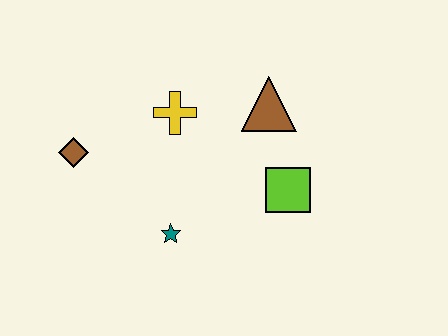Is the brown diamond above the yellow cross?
No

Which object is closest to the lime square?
The brown triangle is closest to the lime square.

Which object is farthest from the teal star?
The brown triangle is farthest from the teal star.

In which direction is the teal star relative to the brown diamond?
The teal star is to the right of the brown diamond.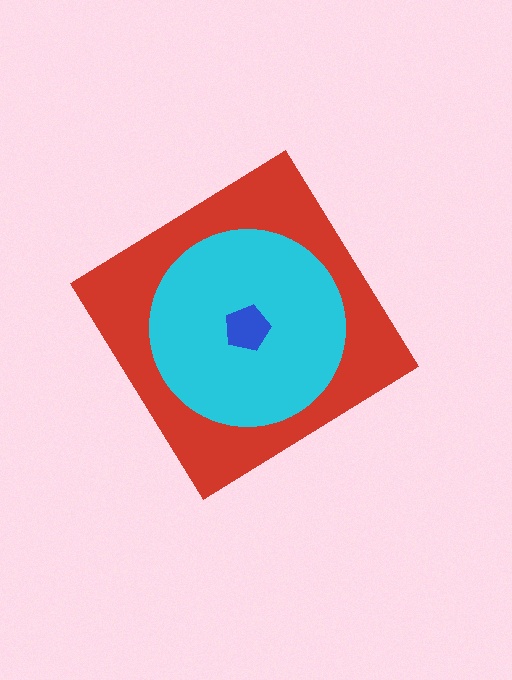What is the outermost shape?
The red diamond.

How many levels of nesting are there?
3.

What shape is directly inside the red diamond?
The cyan circle.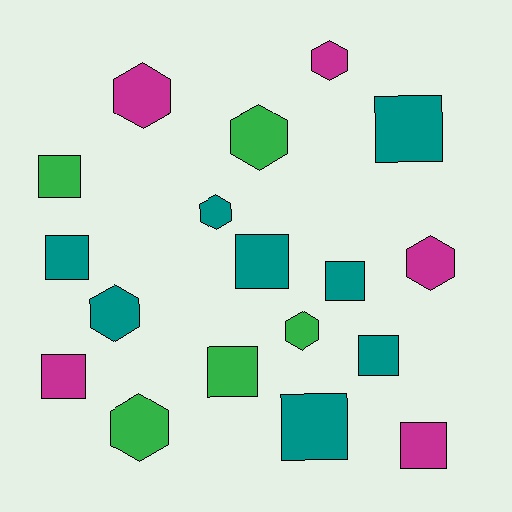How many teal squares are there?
There are 6 teal squares.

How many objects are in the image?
There are 18 objects.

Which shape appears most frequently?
Square, with 10 objects.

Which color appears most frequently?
Teal, with 8 objects.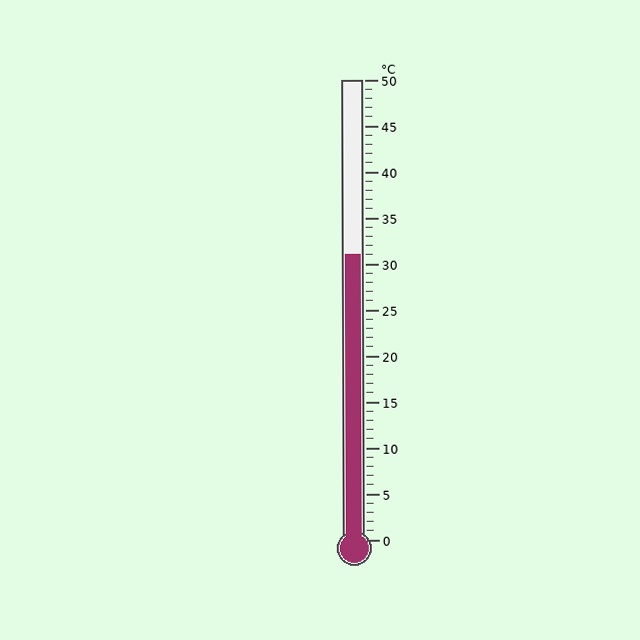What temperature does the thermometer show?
The thermometer shows approximately 31°C.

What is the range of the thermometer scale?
The thermometer scale ranges from 0°C to 50°C.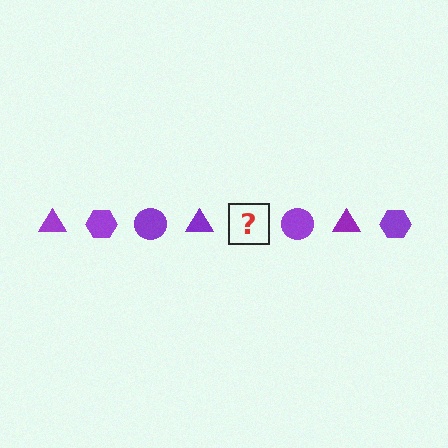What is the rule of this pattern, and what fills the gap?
The rule is that the pattern cycles through triangle, hexagon, circle shapes in purple. The gap should be filled with a purple hexagon.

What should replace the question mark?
The question mark should be replaced with a purple hexagon.